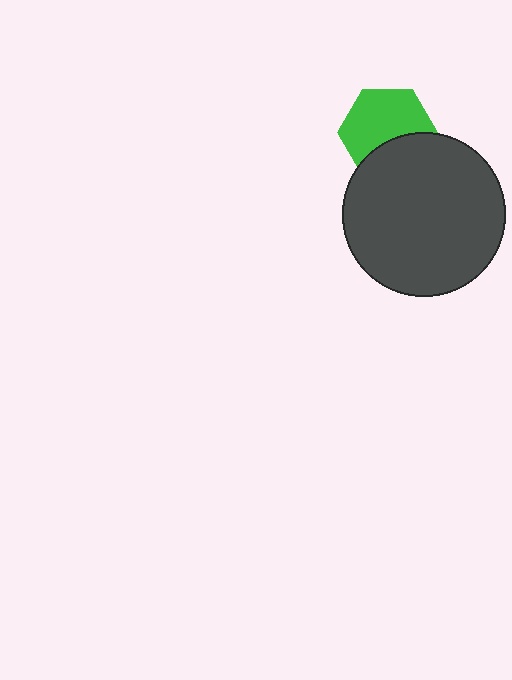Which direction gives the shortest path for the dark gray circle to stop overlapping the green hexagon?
Moving down gives the shortest separation.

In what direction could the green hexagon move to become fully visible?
The green hexagon could move up. That would shift it out from behind the dark gray circle entirely.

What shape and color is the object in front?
The object in front is a dark gray circle.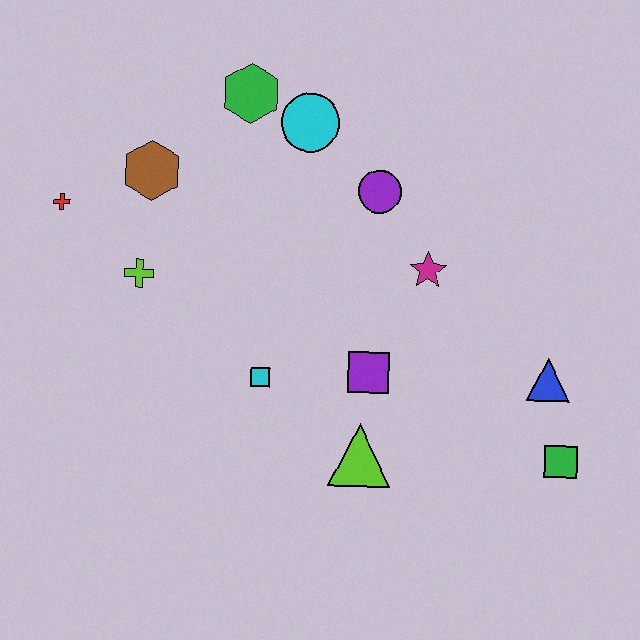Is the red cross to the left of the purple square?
Yes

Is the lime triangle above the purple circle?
No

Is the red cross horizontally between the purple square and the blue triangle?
No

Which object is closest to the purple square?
The lime triangle is closest to the purple square.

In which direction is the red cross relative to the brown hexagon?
The red cross is to the left of the brown hexagon.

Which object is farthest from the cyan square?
The green square is farthest from the cyan square.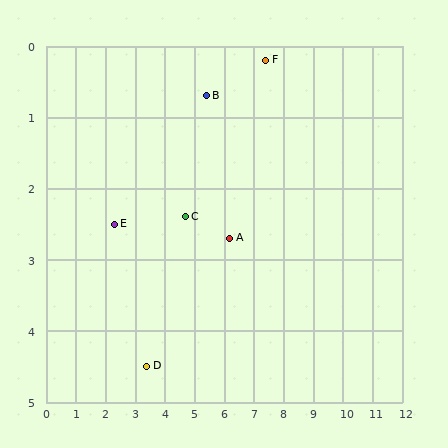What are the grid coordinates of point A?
Point A is at approximately (6.2, 2.7).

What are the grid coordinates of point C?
Point C is at approximately (4.7, 2.4).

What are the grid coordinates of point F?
Point F is at approximately (7.4, 0.2).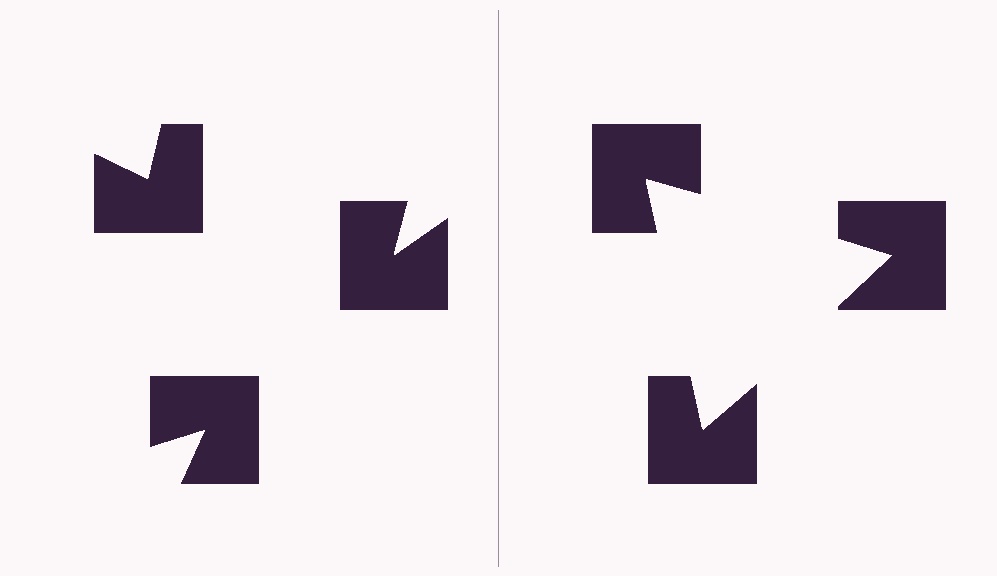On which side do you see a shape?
An illusory triangle appears on the right side. On the left side the wedge cuts are rotated, so no coherent shape forms.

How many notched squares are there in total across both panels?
6 — 3 on each side.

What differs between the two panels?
The notched squares are positioned identically on both sides; only the wedge orientations differ. On the right they align to a triangle; on the left they are misaligned.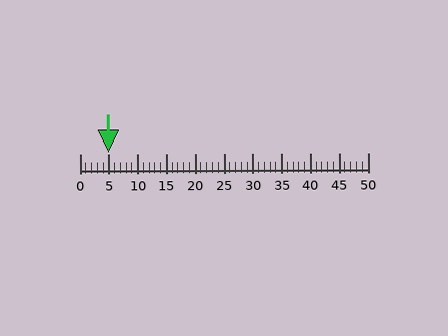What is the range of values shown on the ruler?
The ruler shows values from 0 to 50.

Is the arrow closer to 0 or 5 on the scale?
The arrow is closer to 5.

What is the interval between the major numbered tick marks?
The major tick marks are spaced 5 units apart.